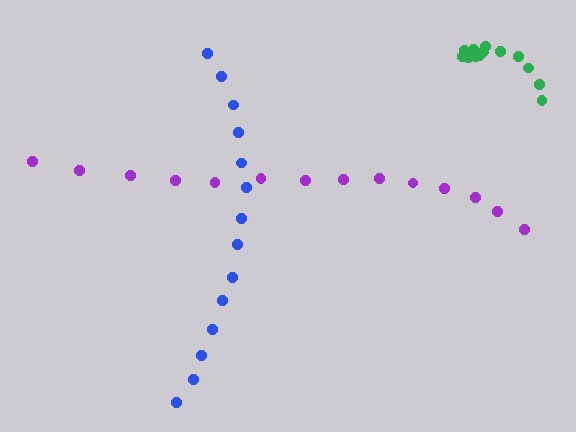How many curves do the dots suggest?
There are 3 distinct paths.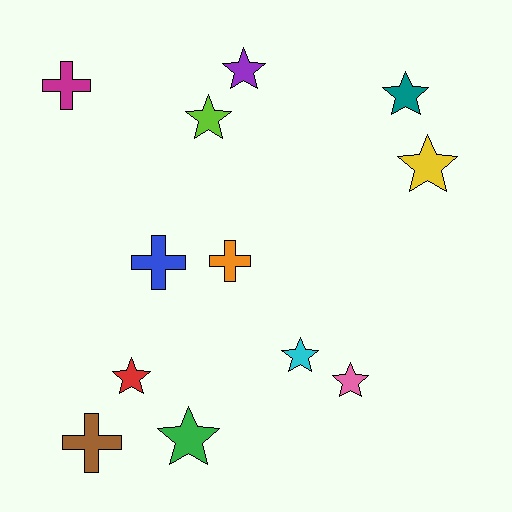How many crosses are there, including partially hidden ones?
There are 4 crosses.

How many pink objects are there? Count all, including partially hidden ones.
There is 1 pink object.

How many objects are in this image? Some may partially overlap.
There are 12 objects.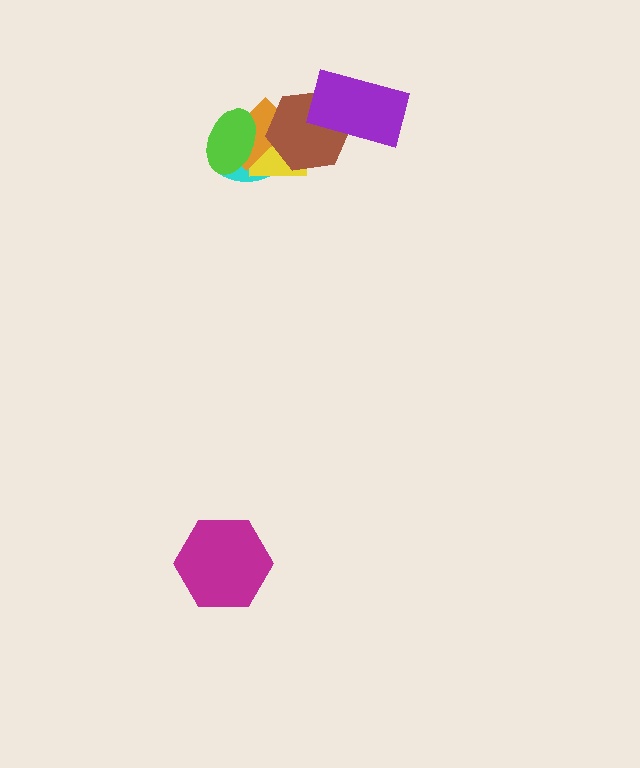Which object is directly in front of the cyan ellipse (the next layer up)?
The yellow square is directly in front of the cyan ellipse.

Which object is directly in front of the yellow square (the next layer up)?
The orange rectangle is directly in front of the yellow square.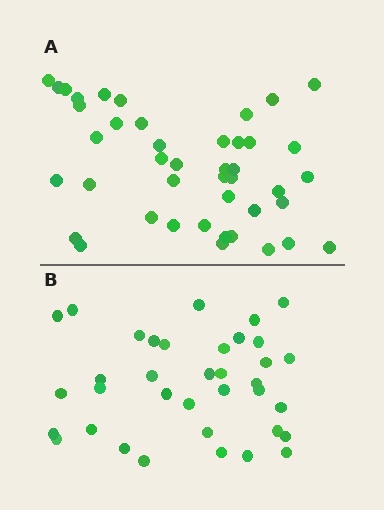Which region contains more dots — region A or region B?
Region A (the top region) has more dots.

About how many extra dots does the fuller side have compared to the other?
Region A has roughly 8 or so more dots than region B.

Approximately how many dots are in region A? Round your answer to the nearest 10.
About 40 dots. (The exact count is 43, which rounds to 40.)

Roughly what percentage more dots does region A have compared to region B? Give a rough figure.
About 20% more.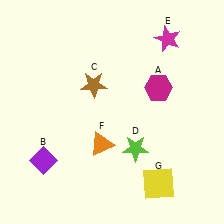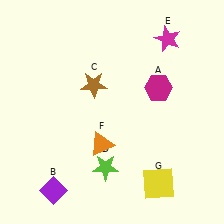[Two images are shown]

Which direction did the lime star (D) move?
The lime star (D) moved left.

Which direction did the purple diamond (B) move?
The purple diamond (B) moved down.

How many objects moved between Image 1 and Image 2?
2 objects moved between the two images.